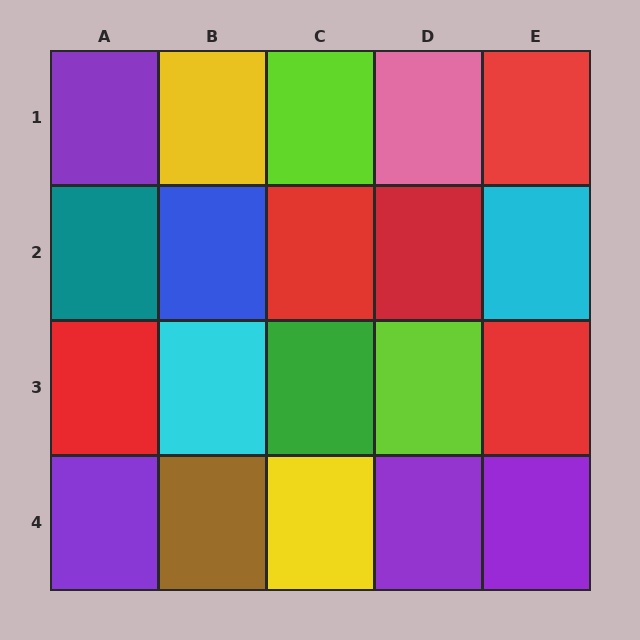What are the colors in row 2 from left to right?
Teal, blue, red, red, cyan.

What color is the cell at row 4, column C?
Yellow.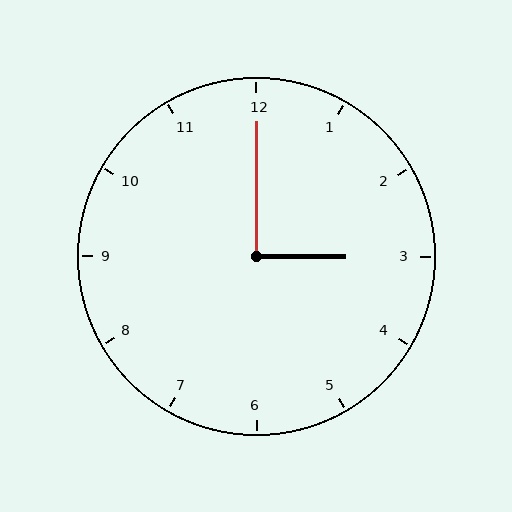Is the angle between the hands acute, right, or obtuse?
It is right.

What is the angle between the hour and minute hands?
Approximately 90 degrees.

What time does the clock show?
3:00.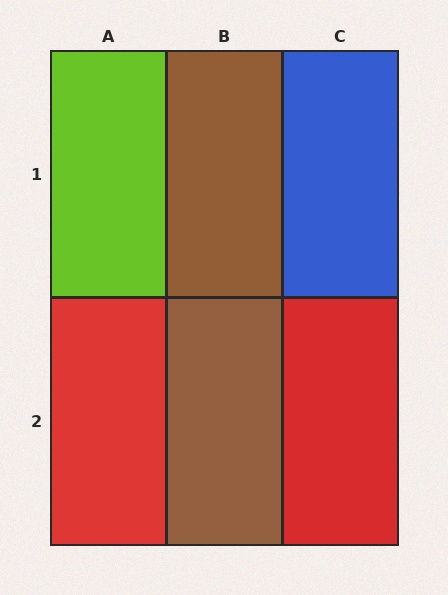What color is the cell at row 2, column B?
Brown.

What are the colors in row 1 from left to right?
Lime, brown, blue.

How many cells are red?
2 cells are red.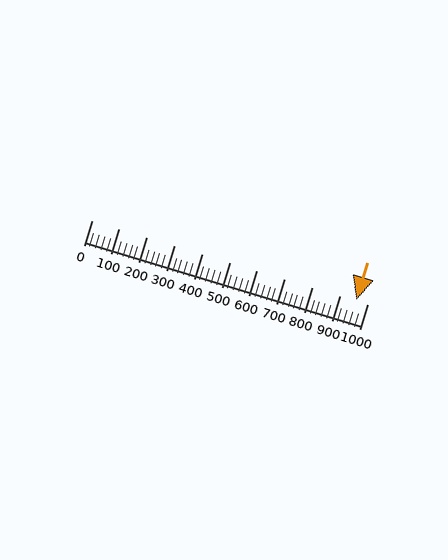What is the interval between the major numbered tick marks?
The major tick marks are spaced 100 units apart.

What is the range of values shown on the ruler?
The ruler shows values from 0 to 1000.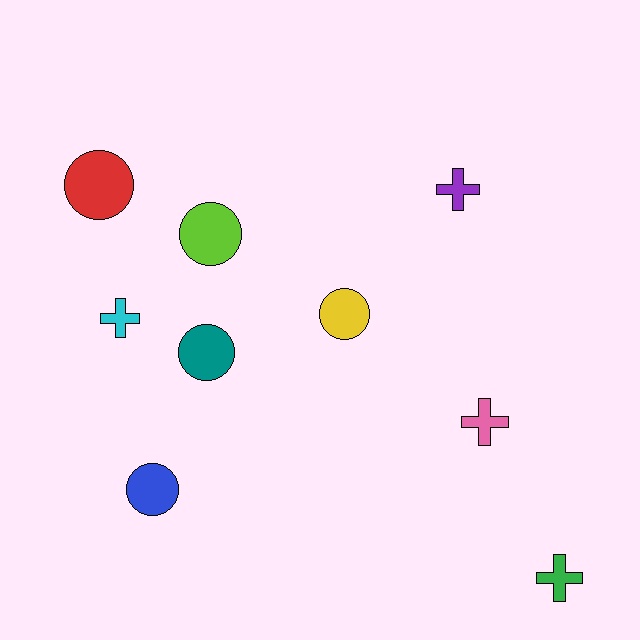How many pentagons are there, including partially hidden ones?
There are no pentagons.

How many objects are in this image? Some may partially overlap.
There are 9 objects.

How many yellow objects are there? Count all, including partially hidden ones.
There is 1 yellow object.